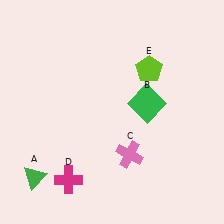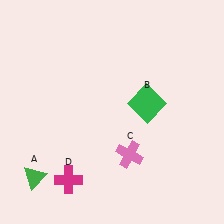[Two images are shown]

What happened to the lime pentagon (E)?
The lime pentagon (E) was removed in Image 2. It was in the top-right area of Image 1.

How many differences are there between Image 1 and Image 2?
There is 1 difference between the two images.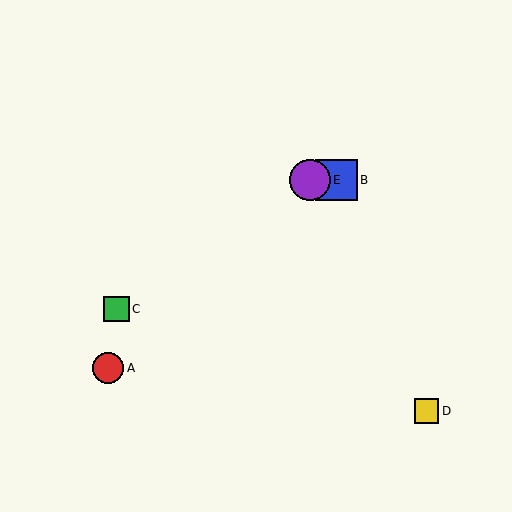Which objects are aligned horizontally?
Objects B, E are aligned horizontally.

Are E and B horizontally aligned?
Yes, both are at y≈180.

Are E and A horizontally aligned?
No, E is at y≈180 and A is at y≈368.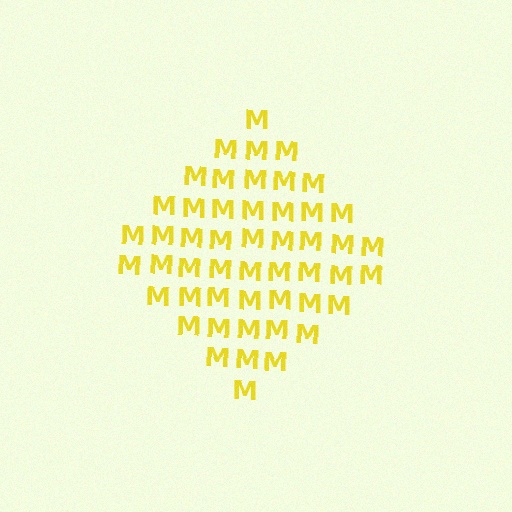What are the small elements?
The small elements are letter M's.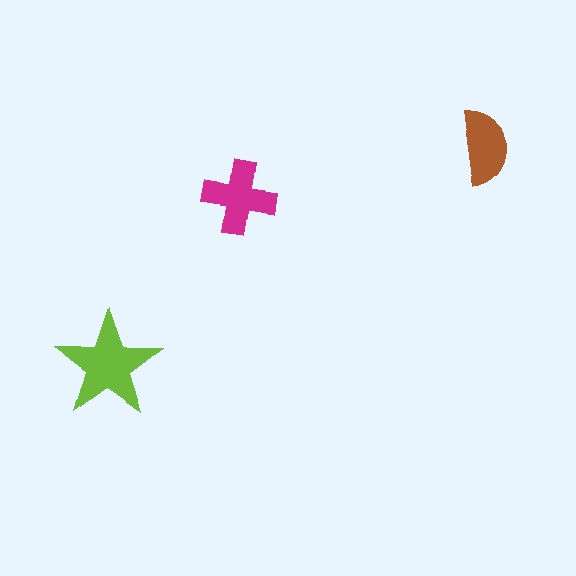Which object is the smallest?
The brown semicircle.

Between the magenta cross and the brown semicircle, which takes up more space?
The magenta cross.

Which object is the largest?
The lime star.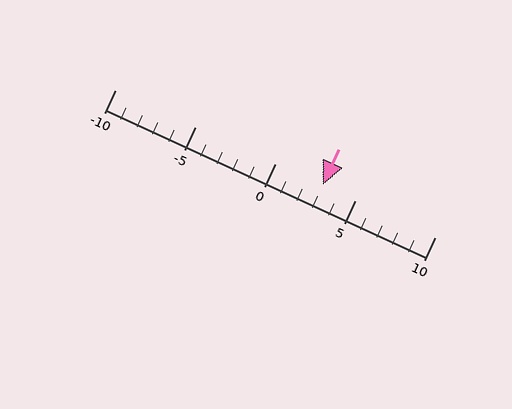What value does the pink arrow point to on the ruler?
The pink arrow points to approximately 3.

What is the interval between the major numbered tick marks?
The major tick marks are spaced 5 units apart.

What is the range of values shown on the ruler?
The ruler shows values from -10 to 10.